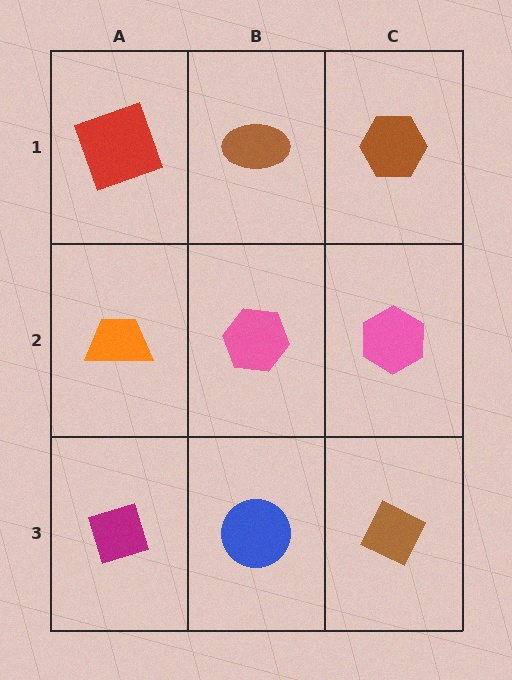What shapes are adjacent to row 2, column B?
A brown ellipse (row 1, column B), a blue circle (row 3, column B), an orange trapezoid (row 2, column A), a pink hexagon (row 2, column C).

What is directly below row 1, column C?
A pink hexagon.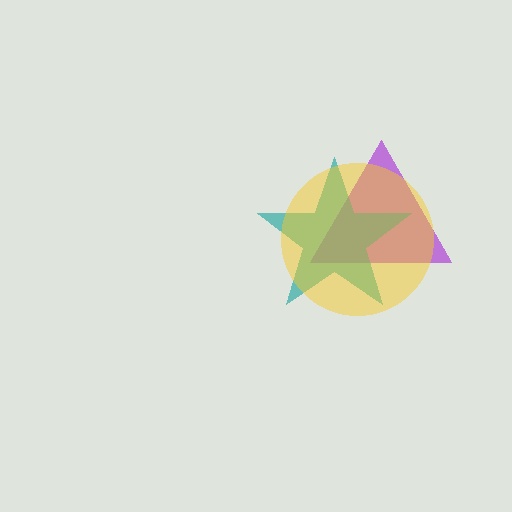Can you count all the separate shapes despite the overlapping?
Yes, there are 3 separate shapes.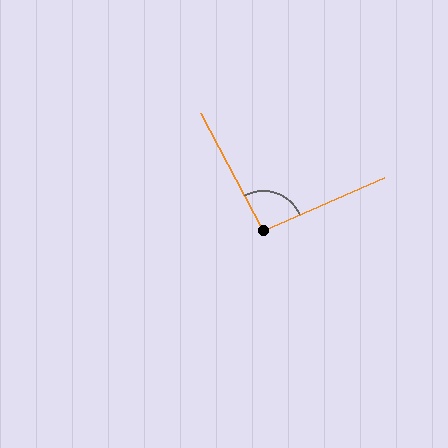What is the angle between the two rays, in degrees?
Approximately 94 degrees.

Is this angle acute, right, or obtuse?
It is approximately a right angle.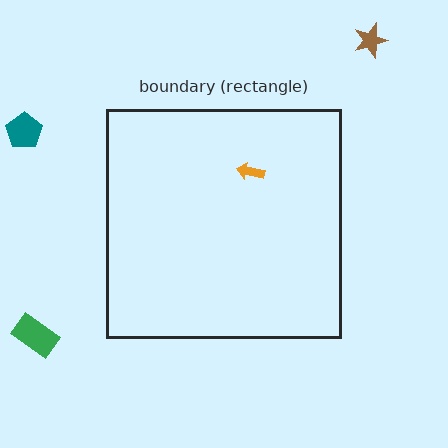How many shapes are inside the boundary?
1 inside, 3 outside.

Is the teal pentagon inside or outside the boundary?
Outside.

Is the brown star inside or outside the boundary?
Outside.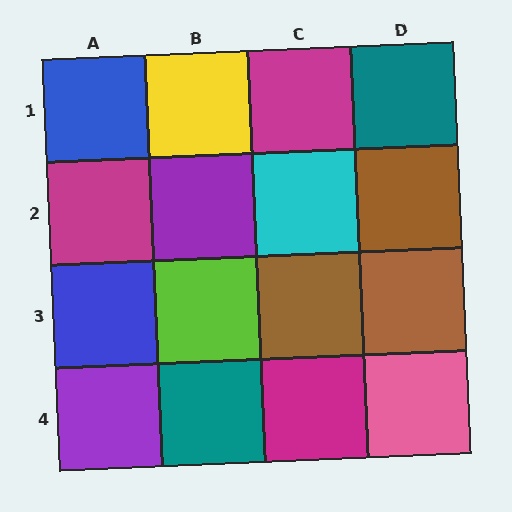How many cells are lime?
1 cell is lime.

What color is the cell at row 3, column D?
Brown.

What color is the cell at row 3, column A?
Blue.